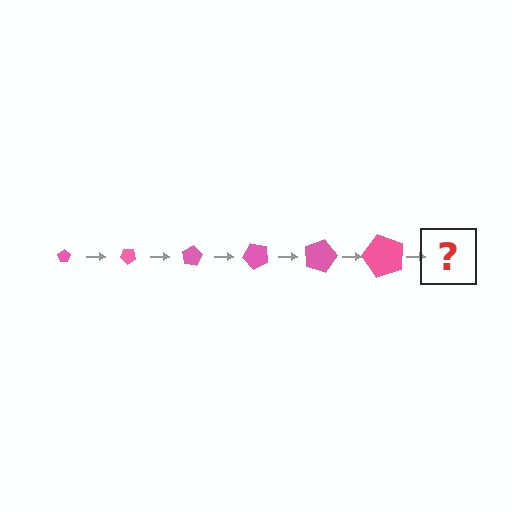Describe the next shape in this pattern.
It should be a pentagon, larger than the previous one and rotated 240 degrees from the start.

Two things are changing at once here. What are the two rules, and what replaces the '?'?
The two rules are that the pentagon grows larger each step and it rotates 40 degrees each step. The '?' should be a pentagon, larger than the previous one and rotated 240 degrees from the start.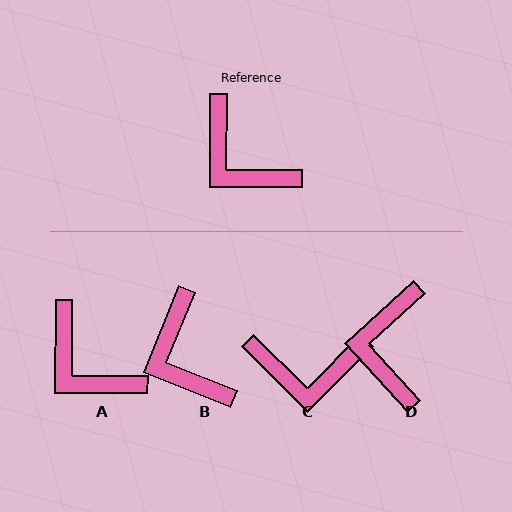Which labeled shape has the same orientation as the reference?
A.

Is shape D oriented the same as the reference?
No, it is off by about 47 degrees.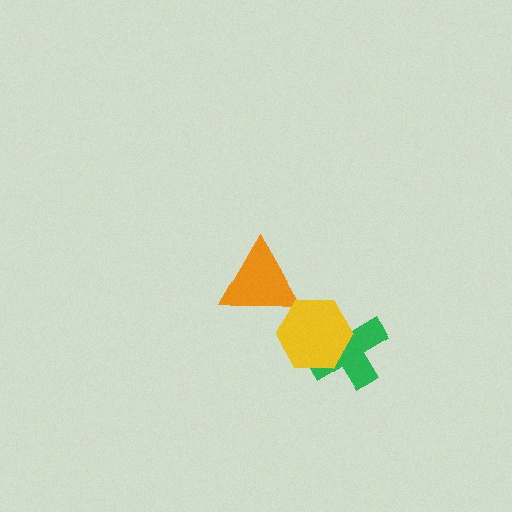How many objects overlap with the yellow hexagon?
2 objects overlap with the yellow hexagon.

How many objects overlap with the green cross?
1 object overlaps with the green cross.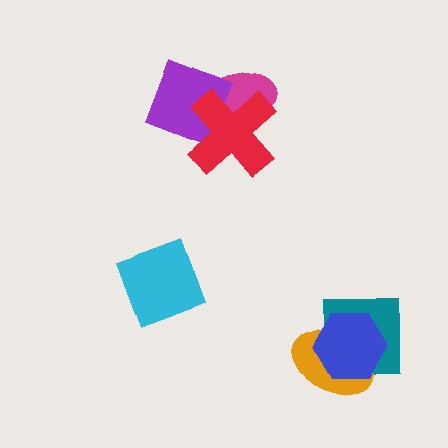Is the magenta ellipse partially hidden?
Yes, it is partially covered by another shape.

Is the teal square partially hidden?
Yes, it is partially covered by another shape.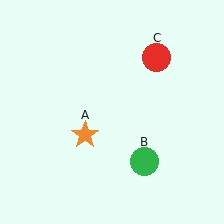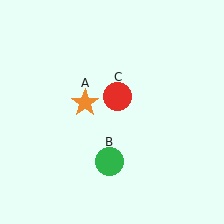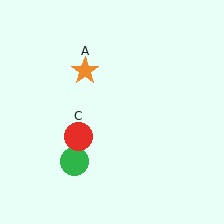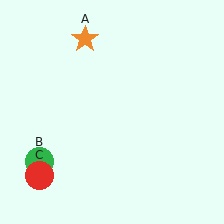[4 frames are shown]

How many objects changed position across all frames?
3 objects changed position: orange star (object A), green circle (object B), red circle (object C).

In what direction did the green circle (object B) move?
The green circle (object B) moved left.